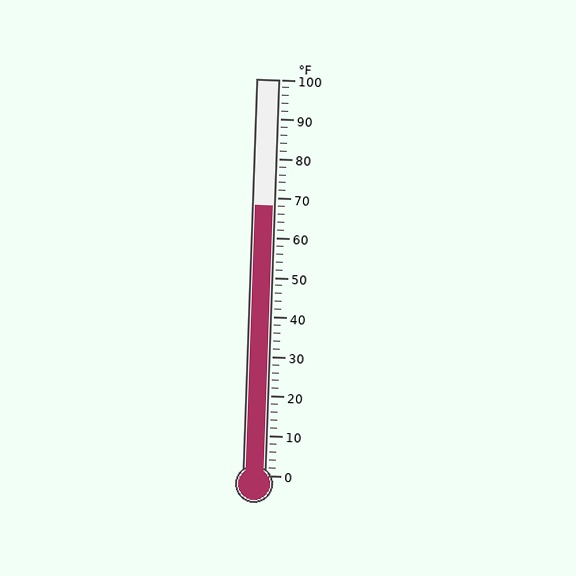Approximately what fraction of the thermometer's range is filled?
The thermometer is filled to approximately 70% of its range.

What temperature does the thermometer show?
The thermometer shows approximately 68°F.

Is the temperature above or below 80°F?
The temperature is below 80°F.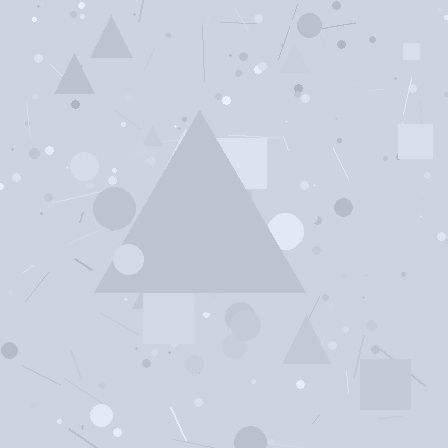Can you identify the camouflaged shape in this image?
The camouflaged shape is a triangle.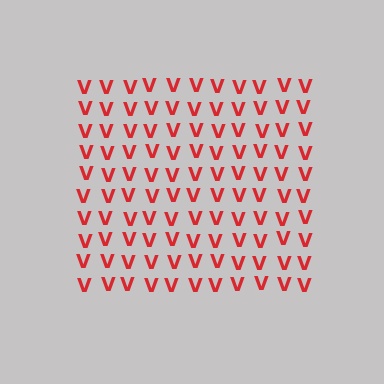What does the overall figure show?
The overall figure shows a square.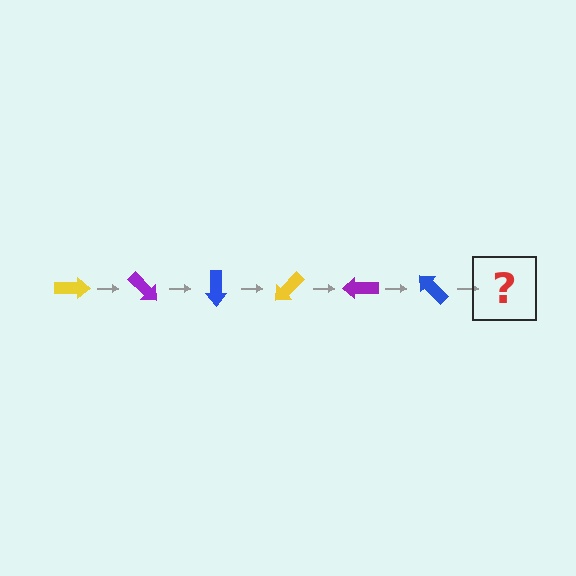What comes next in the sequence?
The next element should be a yellow arrow, rotated 270 degrees from the start.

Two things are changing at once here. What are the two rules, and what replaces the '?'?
The two rules are that it rotates 45 degrees each step and the color cycles through yellow, purple, and blue. The '?' should be a yellow arrow, rotated 270 degrees from the start.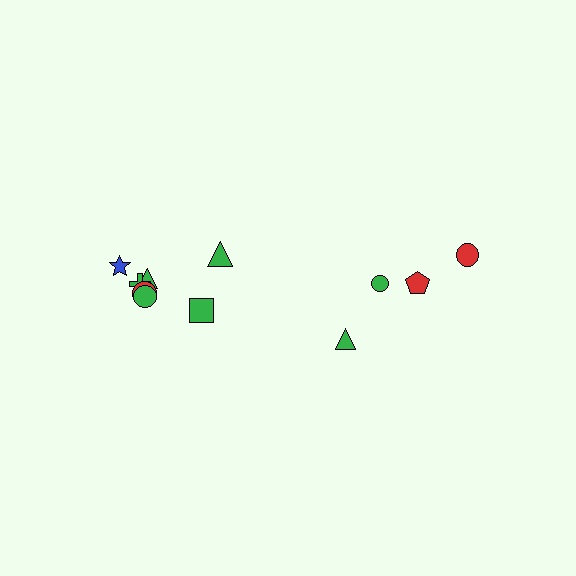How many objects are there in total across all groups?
There are 11 objects.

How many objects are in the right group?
There are 4 objects.